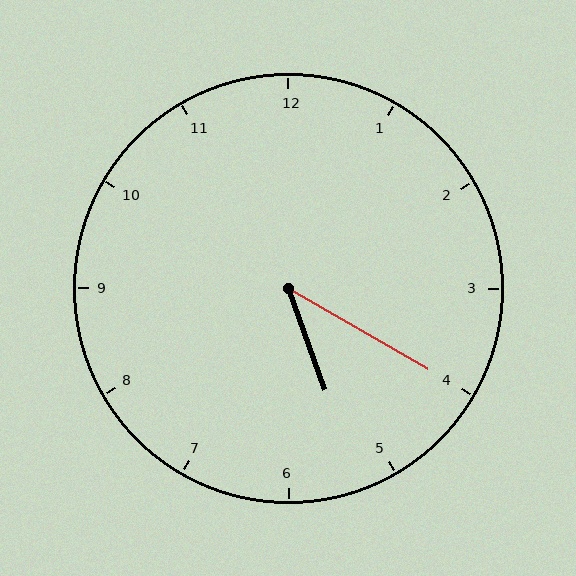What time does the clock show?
5:20.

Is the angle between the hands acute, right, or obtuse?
It is acute.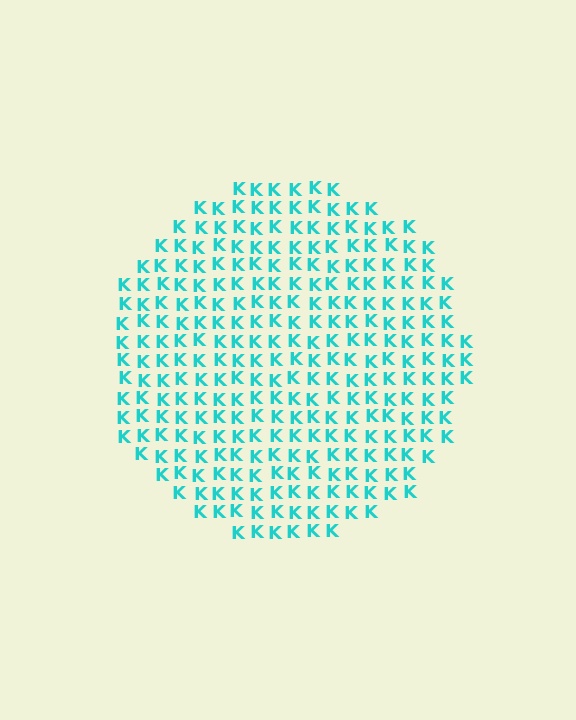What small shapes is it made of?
It is made of small letter K's.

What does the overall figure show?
The overall figure shows a circle.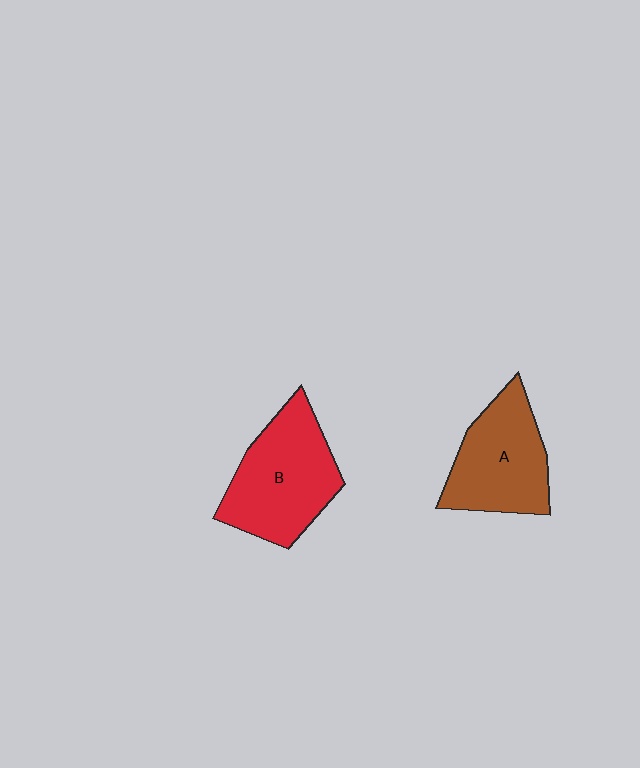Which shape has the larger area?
Shape B (red).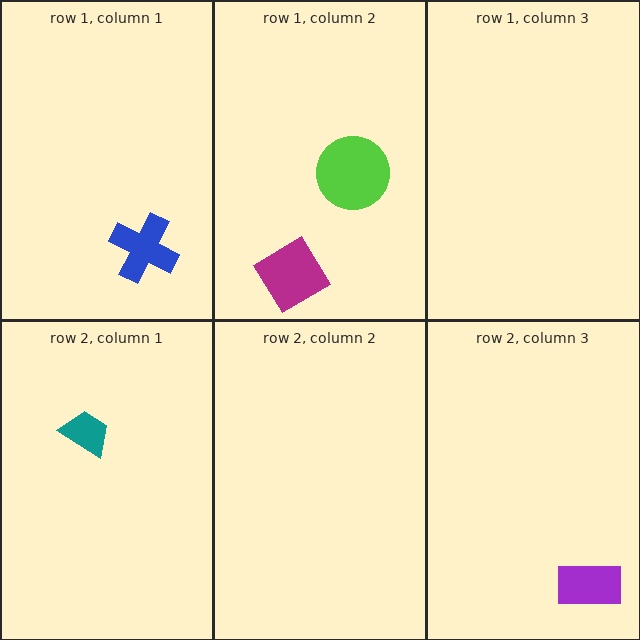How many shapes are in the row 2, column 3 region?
1.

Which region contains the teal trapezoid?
The row 2, column 1 region.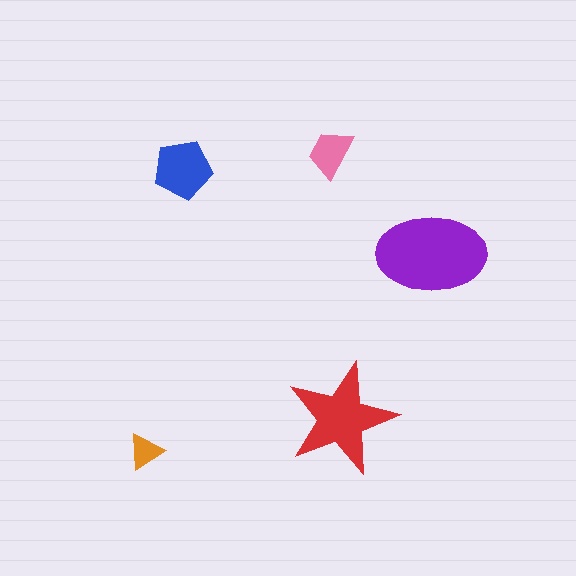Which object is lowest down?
The orange triangle is bottommost.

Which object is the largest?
The purple ellipse.